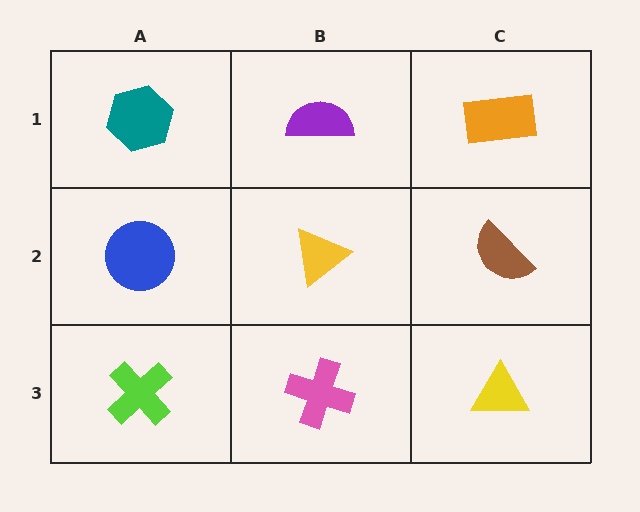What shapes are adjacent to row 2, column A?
A teal hexagon (row 1, column A), a lime cross (row 3, column A), a yellow triangle (row 2, column B).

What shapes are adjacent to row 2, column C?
An orange rectangle (row 1, column C), a yellow triangle (row 3, column C), a yellow triangle (row 2, column B).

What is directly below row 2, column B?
A pink cross.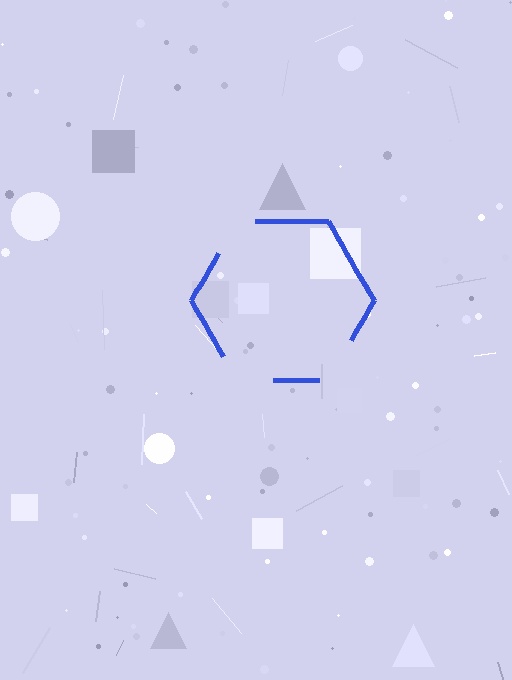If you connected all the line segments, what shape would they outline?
They would outline a hexagon.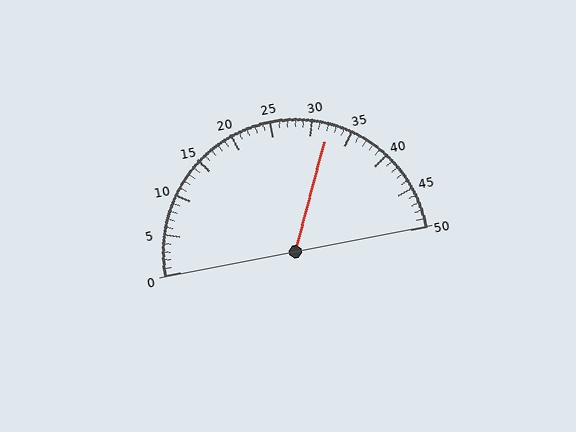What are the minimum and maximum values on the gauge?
The gauge ranges from 0 to 50.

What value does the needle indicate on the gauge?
The needle indicates approximately 32.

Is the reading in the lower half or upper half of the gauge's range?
The reading is in the upper half of the range (0 to 50).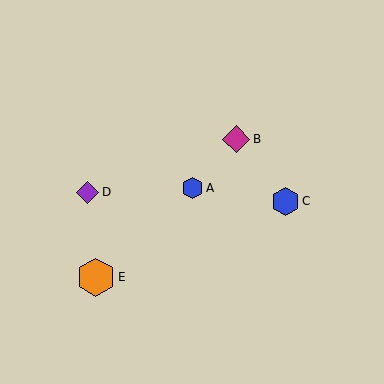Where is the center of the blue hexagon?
The center of the blue hexagon is at (285, 201).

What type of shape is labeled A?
Shape A is a blue hexagon.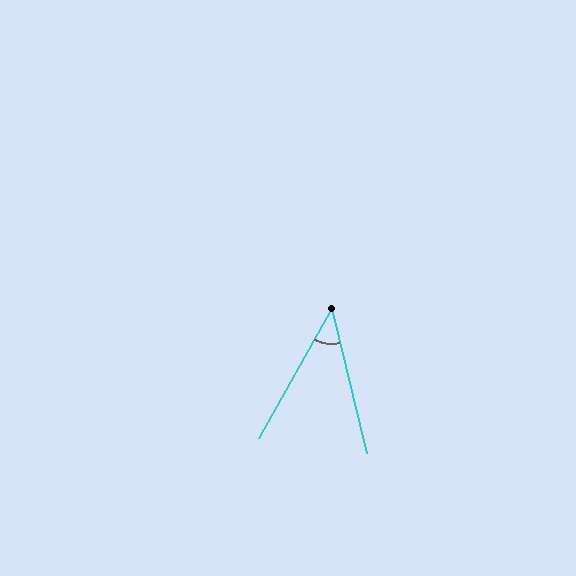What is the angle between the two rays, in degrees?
Approximately 43 degrees.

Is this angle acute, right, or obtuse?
It is acute.